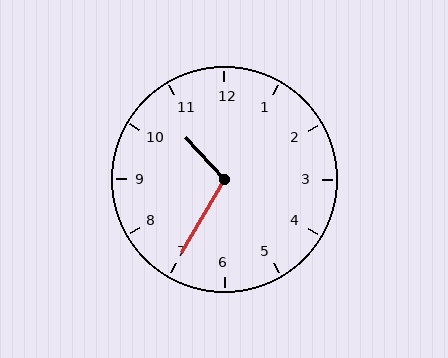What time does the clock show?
10:35.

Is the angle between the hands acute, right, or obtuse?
It is obtuse.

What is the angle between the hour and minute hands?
Approximately 108 degrees.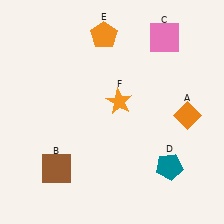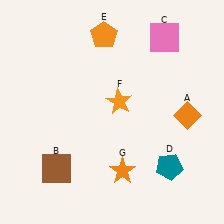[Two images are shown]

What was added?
An orange star (G) was added in Image 2.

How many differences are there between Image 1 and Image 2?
There is 1 difference between the two images.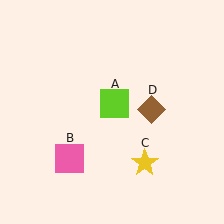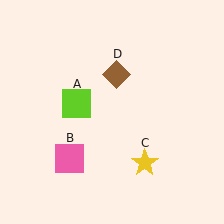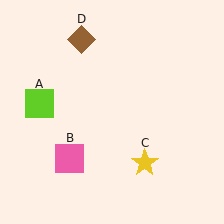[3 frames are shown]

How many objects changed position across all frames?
2 objects changed position: lime square (object A), brown diamond (object D).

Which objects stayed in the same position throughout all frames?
Pink square (object B) and yellow star (object C) remained stationary.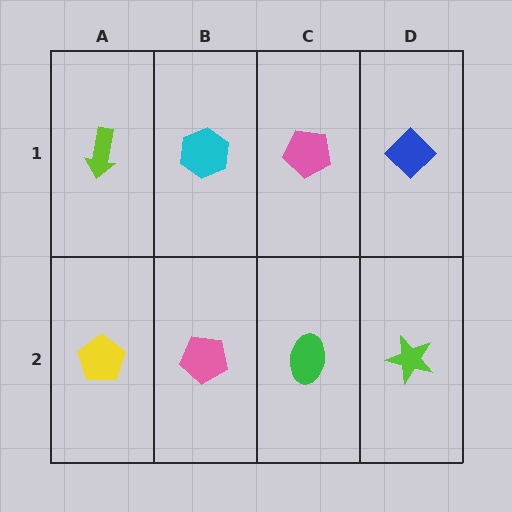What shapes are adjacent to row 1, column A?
A yellow pentagon (row 2, column A), a cyan hexagon (row 1, column B).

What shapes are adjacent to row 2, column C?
A pink pentagon (row 1, column C), a pink pentagon (row 2, column B), a lime star (row 2, column D).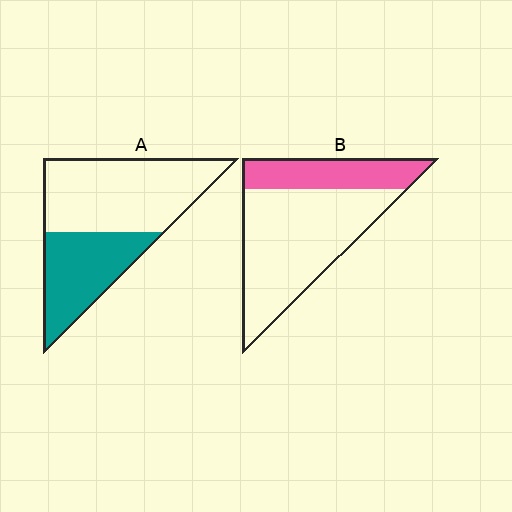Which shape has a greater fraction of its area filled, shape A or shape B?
Shape A.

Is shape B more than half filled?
No.